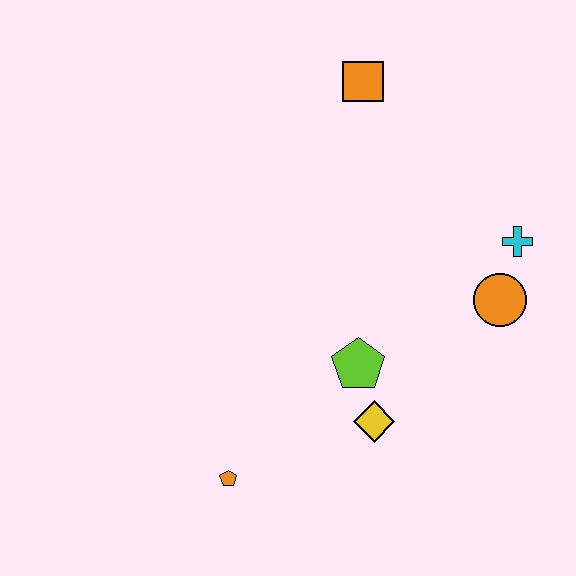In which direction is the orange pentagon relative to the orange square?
The orange pentagon is below the orange square.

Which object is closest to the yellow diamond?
The lime pentagon is closest to the yellow diamond.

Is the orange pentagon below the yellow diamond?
Yes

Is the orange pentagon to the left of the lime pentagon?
Yes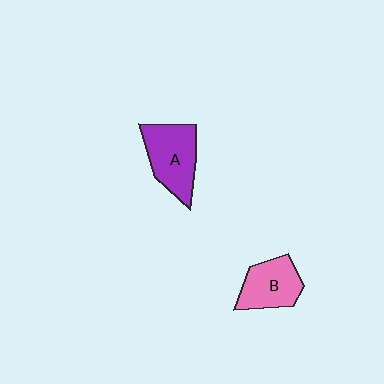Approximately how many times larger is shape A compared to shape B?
Approximately 1.2 times.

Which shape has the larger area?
Shape A (purple).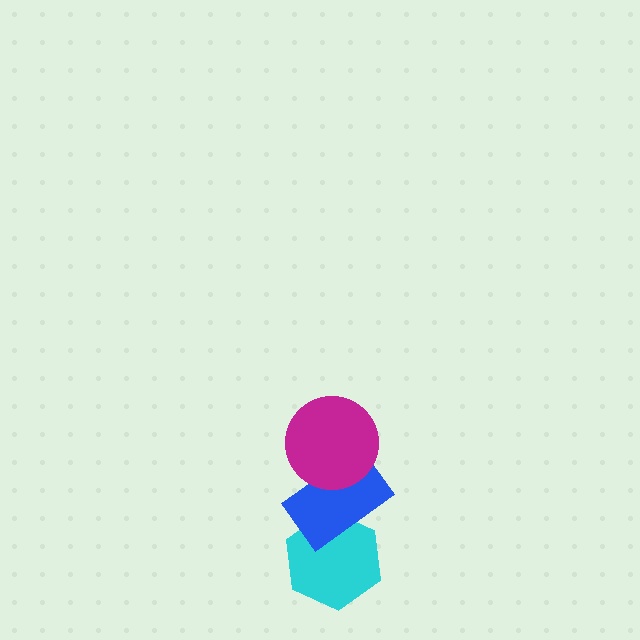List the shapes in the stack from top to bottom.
From top to bottom: the magenta circle, the blue rectangle, the cyan hexagon.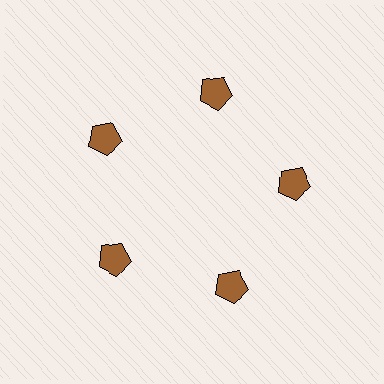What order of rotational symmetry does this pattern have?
This pattern has 5-fold rotational symmetry.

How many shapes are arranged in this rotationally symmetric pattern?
There are 5 shapes, arranged in 5 groups of 1.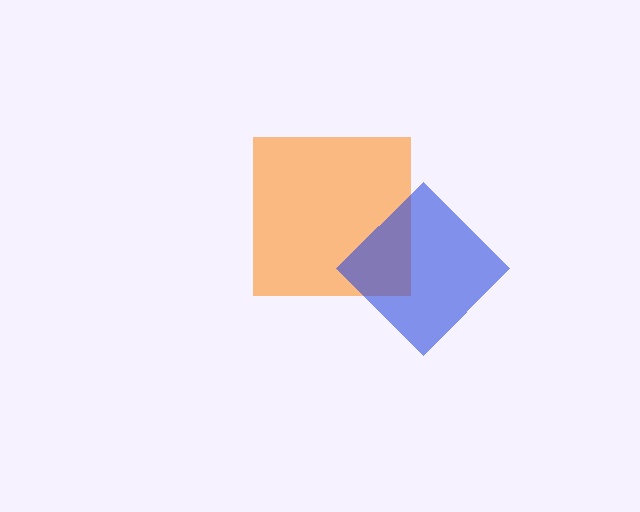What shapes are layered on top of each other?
The layered shapes are: an orange square, a blue diamond.